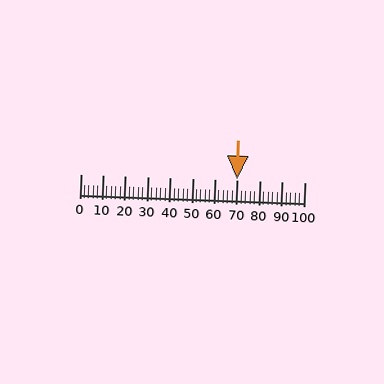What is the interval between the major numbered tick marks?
The major tick marks are spaced 10 units apart.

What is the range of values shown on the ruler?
The ruler shows values from 0 to 100.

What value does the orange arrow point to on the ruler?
The orange arrow points to approximately 70.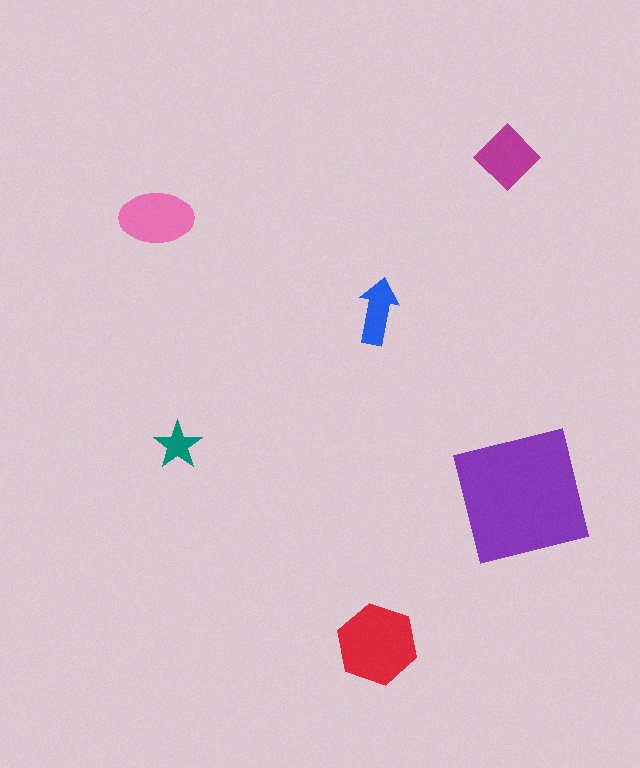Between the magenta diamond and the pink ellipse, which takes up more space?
The pink ellipse.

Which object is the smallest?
The teal star.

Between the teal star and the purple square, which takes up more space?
The purple square.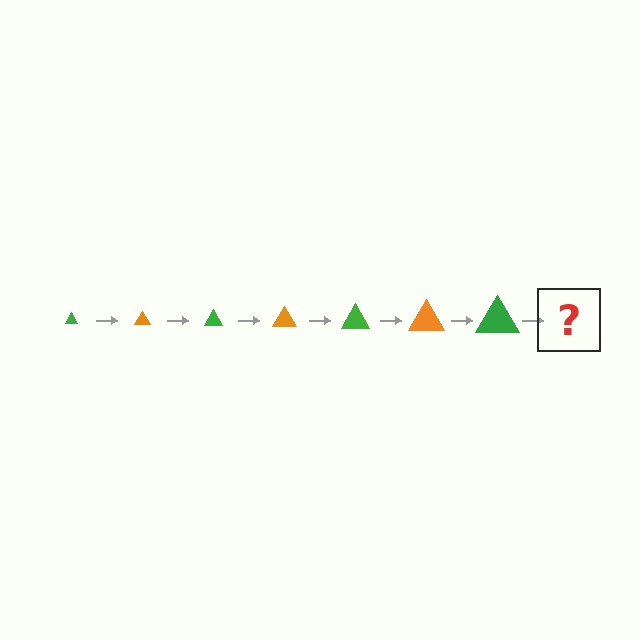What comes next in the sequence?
The next element should be an orange triangle, larger than the previous one.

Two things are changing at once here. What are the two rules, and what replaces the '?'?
The two rules are that the triangle grows larger each step and the color cycles through green and orange. The '?' should be an orange triangle, larger than the previous one.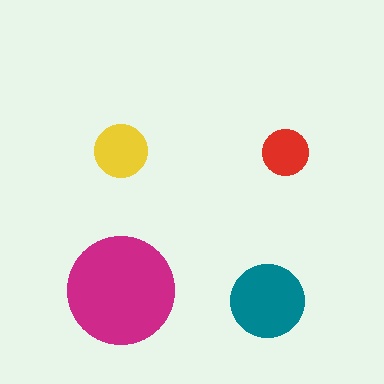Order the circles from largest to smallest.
the magenta one, the teal one, the yellow one, the red one.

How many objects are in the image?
There are 4 objects in the image.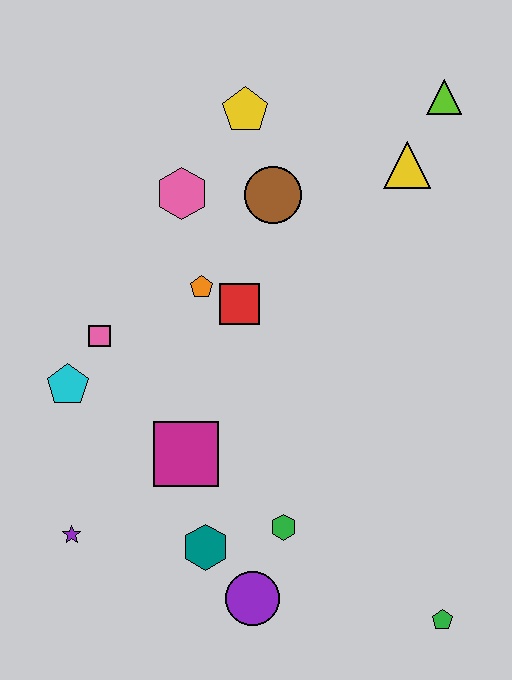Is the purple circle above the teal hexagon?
No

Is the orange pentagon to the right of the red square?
No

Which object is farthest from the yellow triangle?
The purple star is farthest from the yellow triangle.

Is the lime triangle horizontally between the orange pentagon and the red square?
No